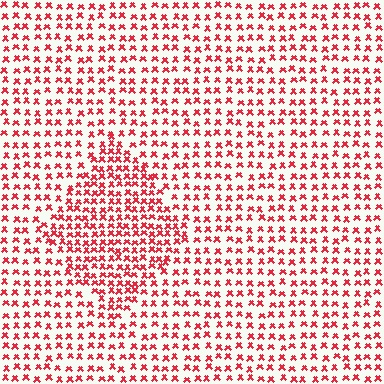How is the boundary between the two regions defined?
The boundary is defined by a change in element density (approximately 1.7x ratio). All elements are the same color, size, and shape.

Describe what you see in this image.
The image contains small red elements arranged at two different densities. A diamond-shaped region is visible where the elements are more densely packed than the surrounding area.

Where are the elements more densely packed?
The elements are more densely packed inside the diamond boundary.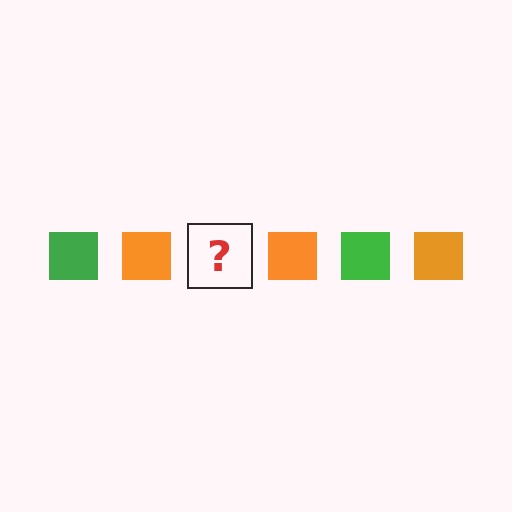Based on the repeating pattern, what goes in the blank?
The blank should be a green square.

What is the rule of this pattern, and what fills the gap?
The rule is that the pattern cycles through green, orange squares. The gap should be filled with a green square.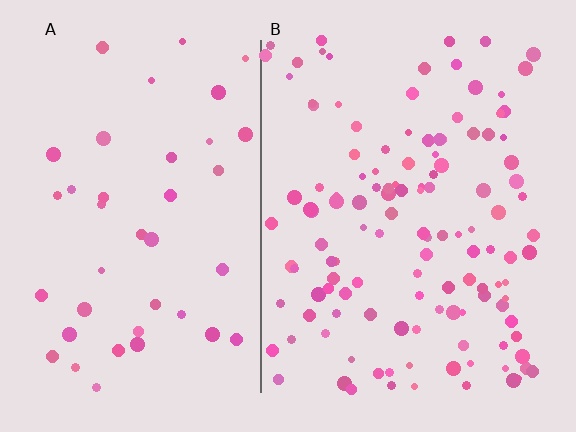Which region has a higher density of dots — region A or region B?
B (the right).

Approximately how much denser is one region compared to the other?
Approximately 3.1× — region B over region A.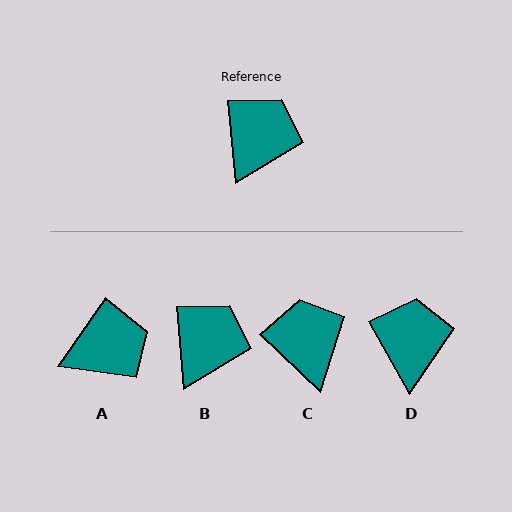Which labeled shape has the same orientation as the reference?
B.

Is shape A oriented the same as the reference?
No, it is off by about 40 degrees.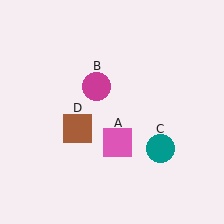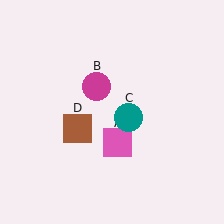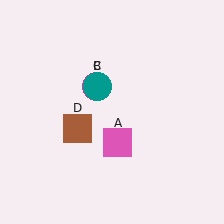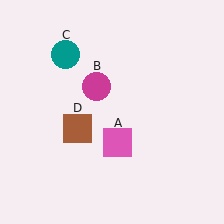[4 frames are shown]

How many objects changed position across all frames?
1 object changed position: teal circle (object C).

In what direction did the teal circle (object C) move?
The teal circle (object C) moved up and to the left.